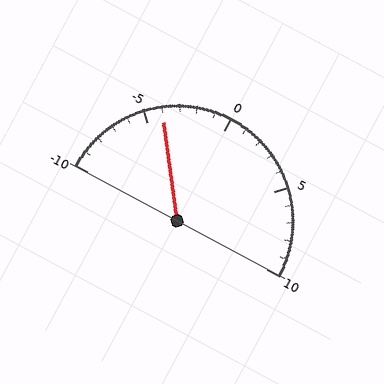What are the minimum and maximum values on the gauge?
The gauge ranges from -10 to 10.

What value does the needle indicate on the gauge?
The needle indicates approximately -4.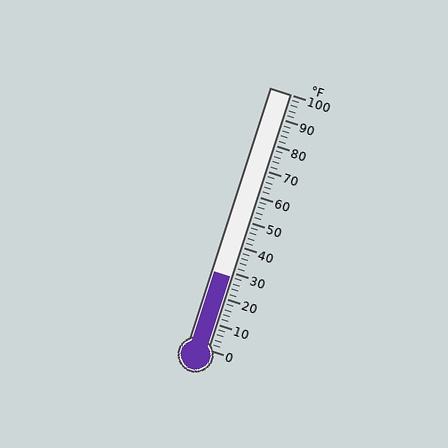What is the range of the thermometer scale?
The thermometer scale ranges from 0°F to 100°F.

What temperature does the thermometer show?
The thermometer shows approximately 28°F.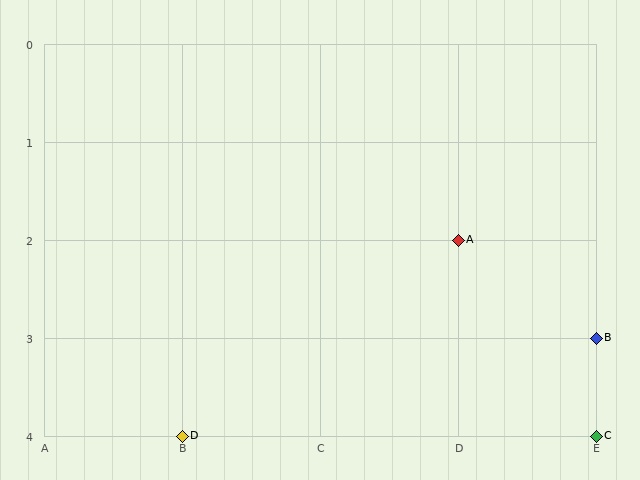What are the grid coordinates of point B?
Point B is at grid coordinates (E, 3).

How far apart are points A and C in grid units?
Points A and C are 1 column and 2 rows apart (about 2.2 grid units diagonally).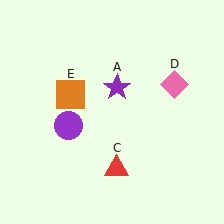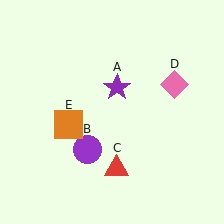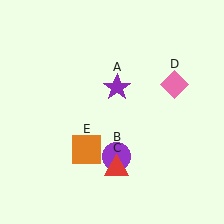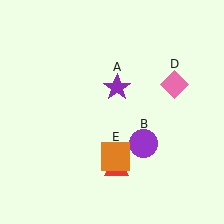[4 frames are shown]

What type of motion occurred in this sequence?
The purple circle (object B), orange square (object E) rotated counterclockwise around the center of the scene.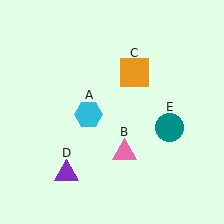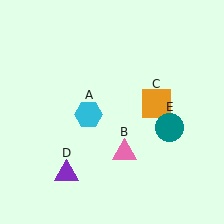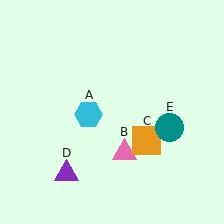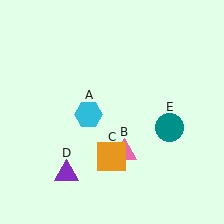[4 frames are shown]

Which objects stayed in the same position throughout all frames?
Cyan hexagon (object A) and pink triangle (object B) and purple triangle (object D) and teal circle (object E) remained stationary.